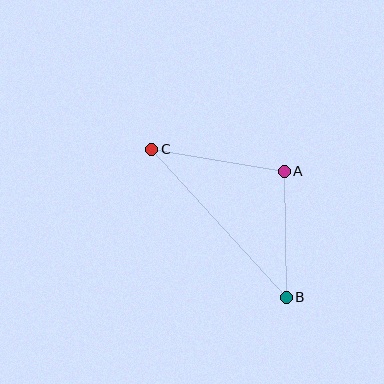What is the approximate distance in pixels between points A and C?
The distance between A and C is approximately 134 pixels.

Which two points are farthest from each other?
Points B and C are farthest from each other.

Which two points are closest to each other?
Points A and B are closest to each other.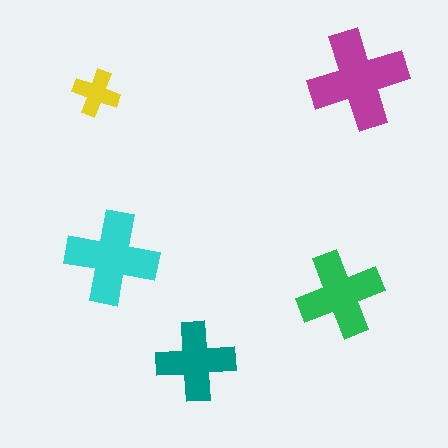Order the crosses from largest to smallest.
the magenta one, the cyan one, the green one, the teal one, the yellow one.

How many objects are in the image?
There are 5 objects in the image.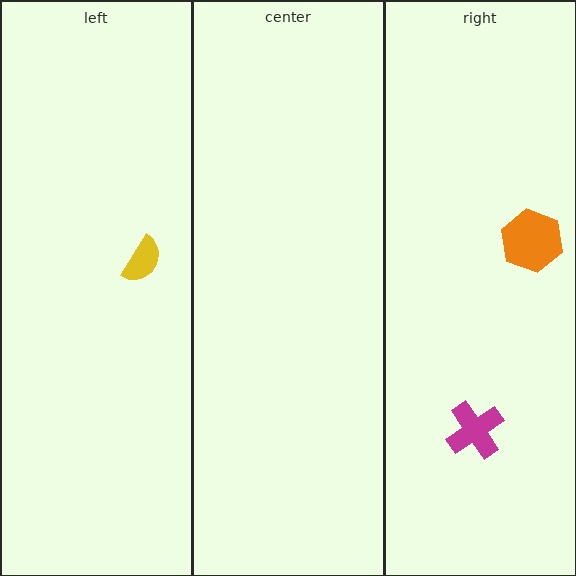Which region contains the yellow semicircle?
The left region.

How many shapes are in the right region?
2.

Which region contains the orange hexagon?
The right region.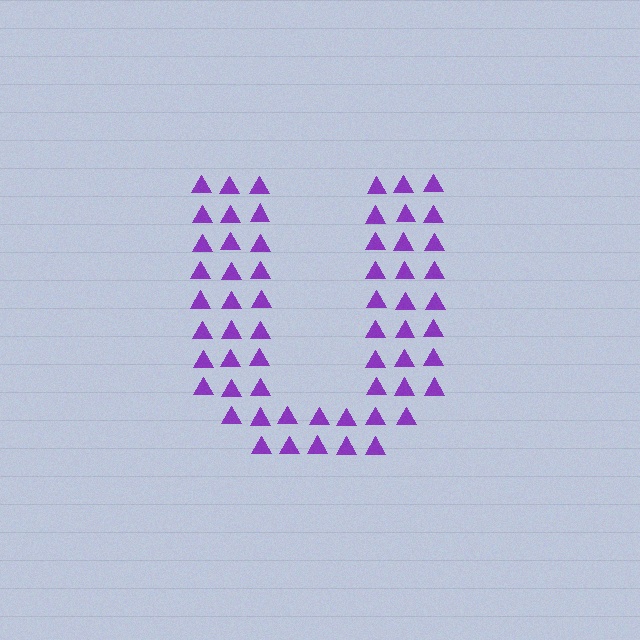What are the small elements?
The small elements are triangles.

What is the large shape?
The large shape is the letter U.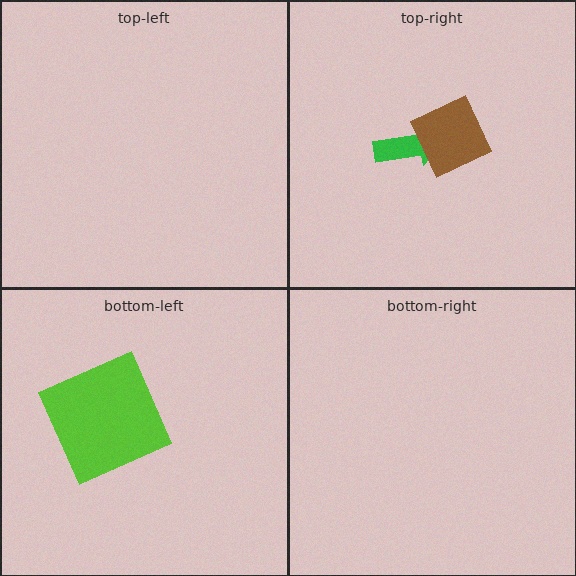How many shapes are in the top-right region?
2.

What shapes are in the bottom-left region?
The lime square.